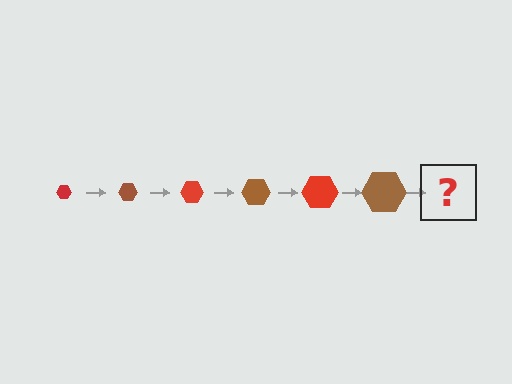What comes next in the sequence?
The next element should be a red hexagon, larger than the previous one.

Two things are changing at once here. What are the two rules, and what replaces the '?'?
The two rules are that the hexagon grows larger each step and the color cycles through red and brown. The '?' should be a red hexagon, larger than the previous one.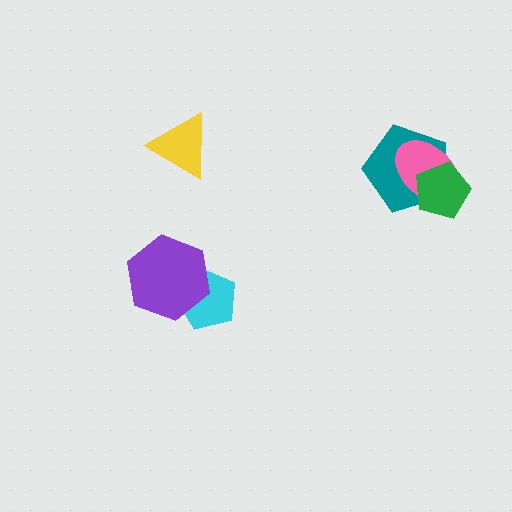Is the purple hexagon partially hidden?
No, no other shape covers it.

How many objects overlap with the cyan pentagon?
1 object overlaps with the cyan pentagon.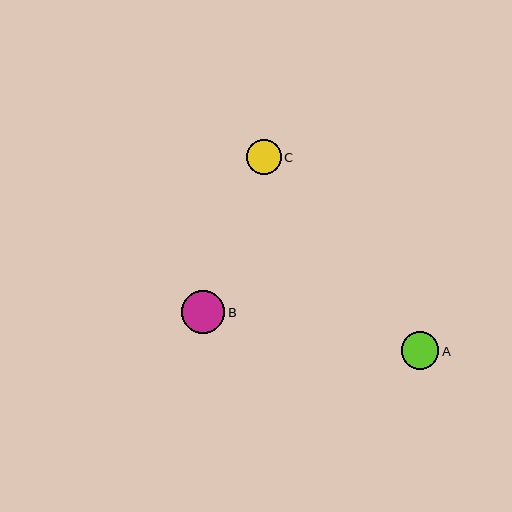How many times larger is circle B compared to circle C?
Circle B is approximately 1.2 times the size of circle C.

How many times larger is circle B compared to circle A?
Circle B is approximately 1.1 times the size of circle A.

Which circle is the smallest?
Circle C is the smallest with a size of approximately 35 pixels.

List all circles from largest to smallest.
From largest to smallest: B, A, C.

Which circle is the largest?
Circle B is the largest with a size of approximately 43 pixels.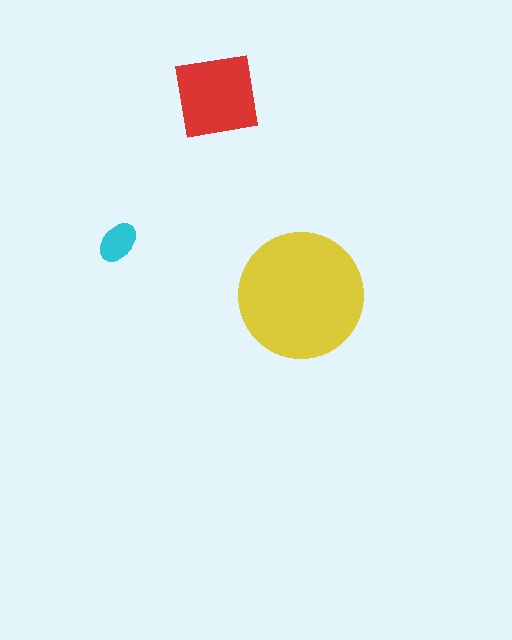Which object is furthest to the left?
The cyan ellipse is leftmost.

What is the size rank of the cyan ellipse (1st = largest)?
3rd.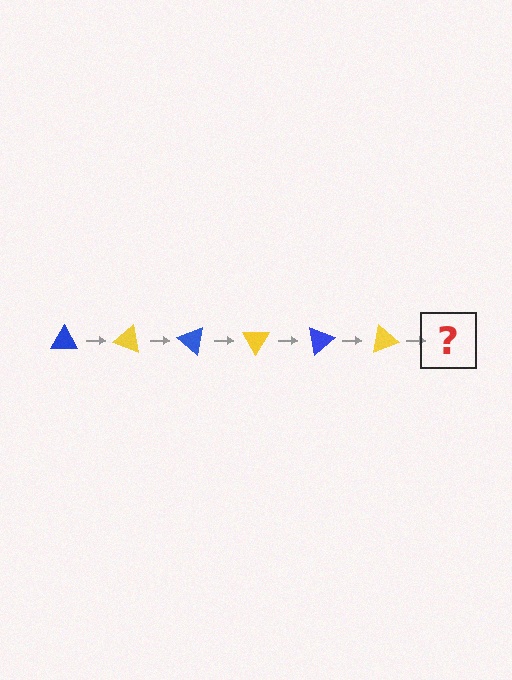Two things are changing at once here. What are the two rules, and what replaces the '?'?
The two rules are that it rotates 20 degrees each step and the color cycles through blue and yellow. The '?' should be a blue triangle, rotated 120 degrees from the start.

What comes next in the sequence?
The next element should be a blue triangle, rotated 120 degrees from the start.